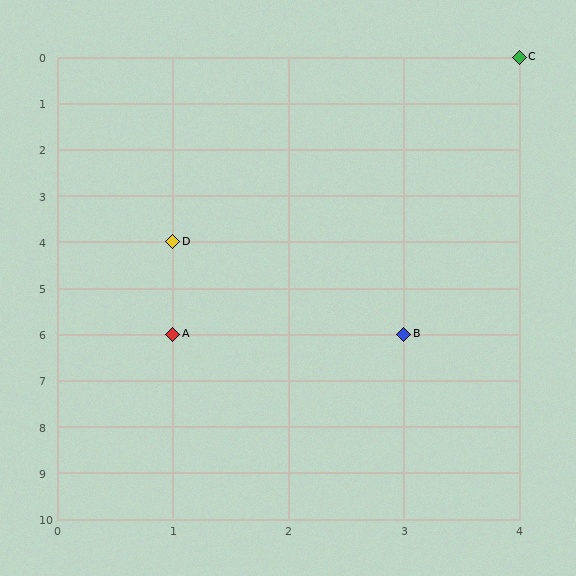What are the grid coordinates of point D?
Point D is at grid coordinates (1, 4).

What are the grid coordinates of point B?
Point B is at grid coordinates (3, 6).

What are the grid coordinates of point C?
Point C is at grid coordinates (4, 0).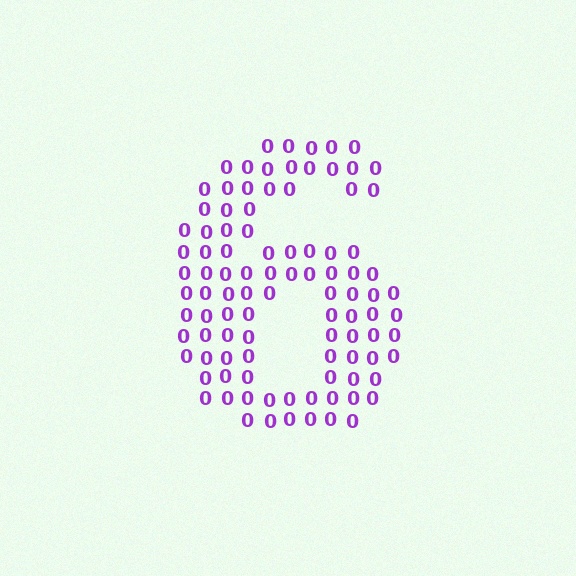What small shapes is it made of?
It is made of small digit 0's.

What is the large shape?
The large shape is the digit 6.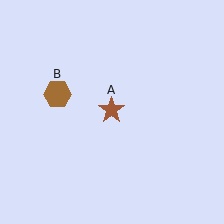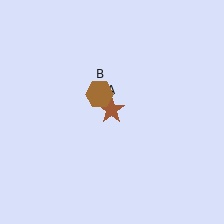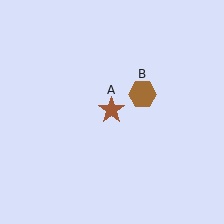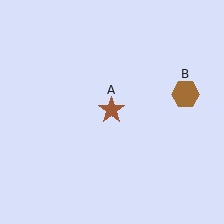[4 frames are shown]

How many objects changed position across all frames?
1 object changed position: brown hexagon (object B).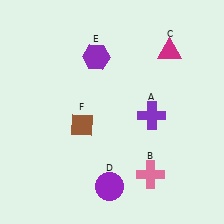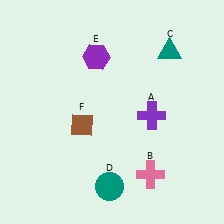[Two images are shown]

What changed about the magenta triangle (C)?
In Image 1, C is magenta. In Image 2, it changed to teal.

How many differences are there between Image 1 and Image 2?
There are 2 differences between the two images.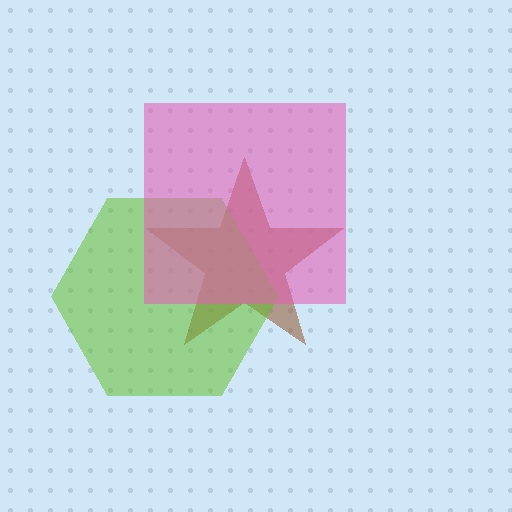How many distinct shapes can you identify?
There are 3 distinct shapes: a brown star, a lime hexagon, a pink square.